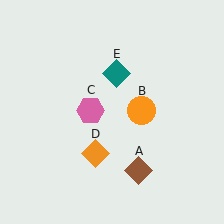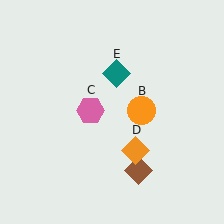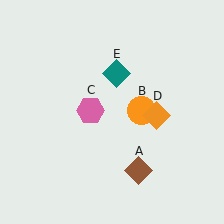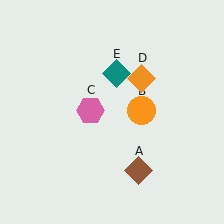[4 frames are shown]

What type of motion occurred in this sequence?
The orange diamond (object D) rotated counterclockwise around the center of the scene.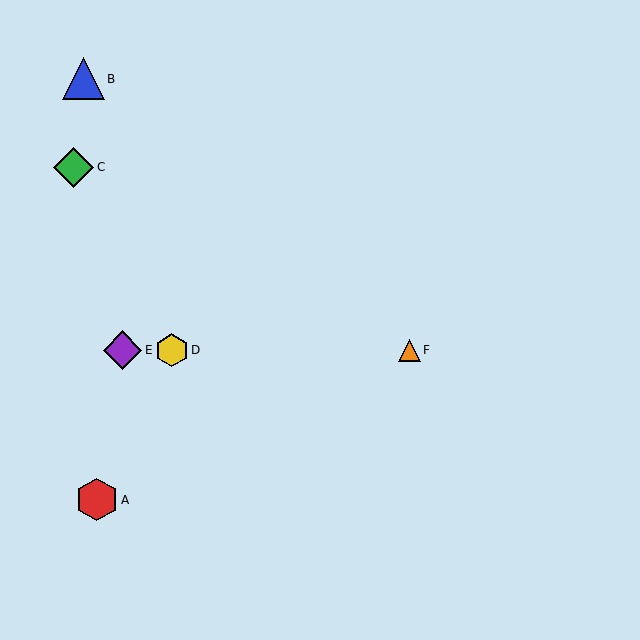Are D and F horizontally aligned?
Yes, both are at y≈350.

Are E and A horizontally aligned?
No, E is at y≈350 and A is at y≈500.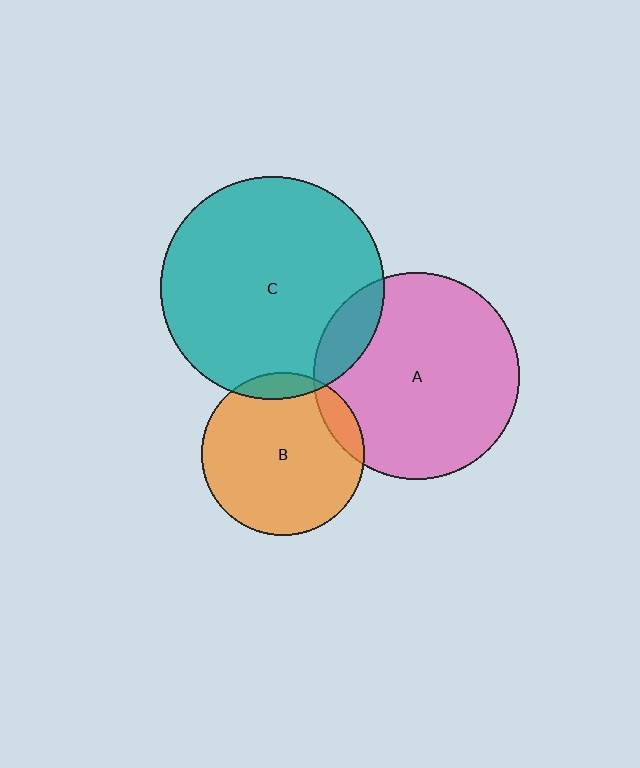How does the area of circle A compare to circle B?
Approximately 1.6 times.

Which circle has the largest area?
Circle C (teal).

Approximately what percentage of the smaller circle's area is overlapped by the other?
Approximately 10%.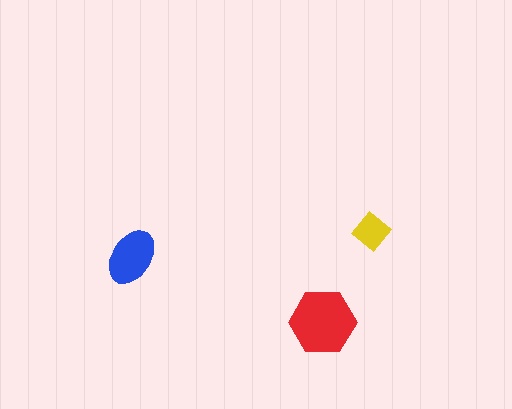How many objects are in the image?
There are 3 objects in the image.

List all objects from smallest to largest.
The yellow diamond, the blue ellipse, the red hexagon.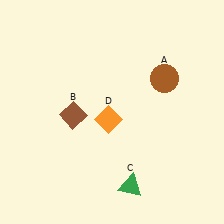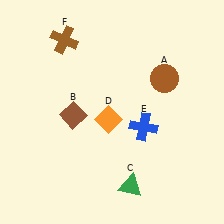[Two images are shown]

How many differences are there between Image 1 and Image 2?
There are 2 differences between the two images.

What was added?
A blue cross (E), a brown cross (F) were added in Image 2.